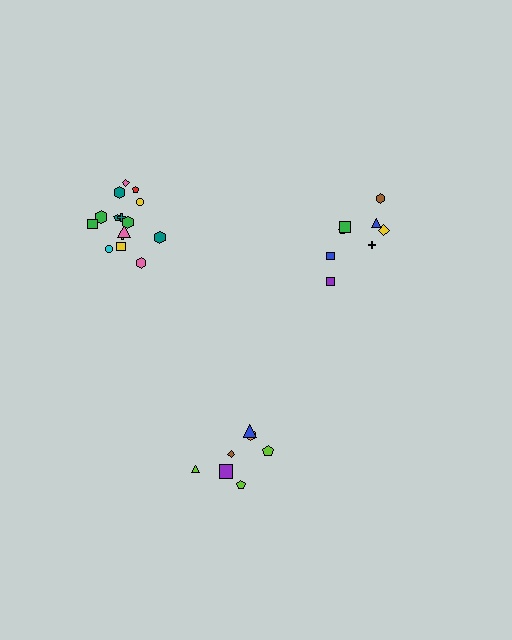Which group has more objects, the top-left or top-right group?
The top-left group.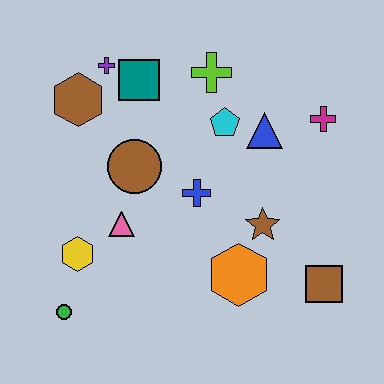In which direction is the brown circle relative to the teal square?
The brown circle is below the teal square.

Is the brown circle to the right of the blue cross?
No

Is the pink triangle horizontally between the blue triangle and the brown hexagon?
Yes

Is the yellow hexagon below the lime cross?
Yes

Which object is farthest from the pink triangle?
The magenta cross is farthest from the pink triangle.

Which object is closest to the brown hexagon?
The purple cross is closest to the brown hexagon.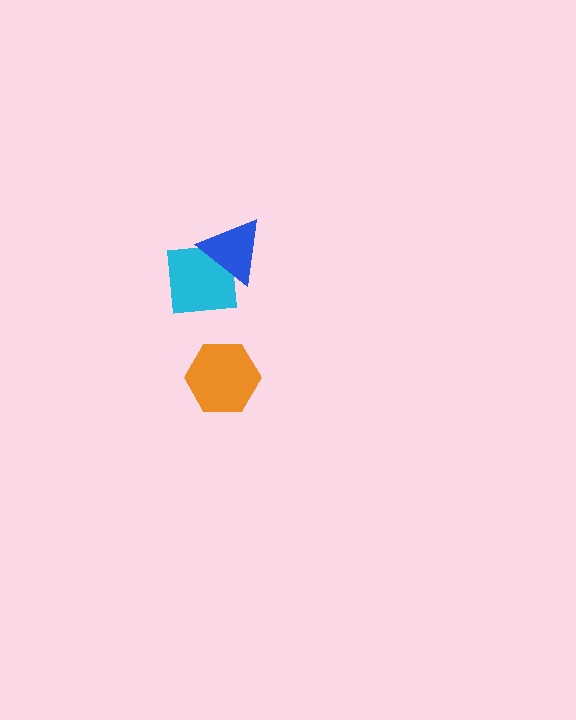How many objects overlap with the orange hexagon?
0 objects overlap with the orange hexagon.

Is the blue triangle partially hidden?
No, no other shape covers it.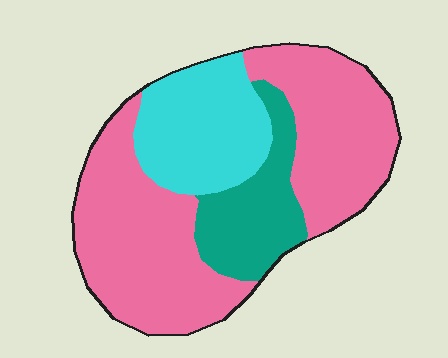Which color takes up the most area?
Pink, at roughly 60%.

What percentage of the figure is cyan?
Cyan takes up between a sixth and a third of the figure.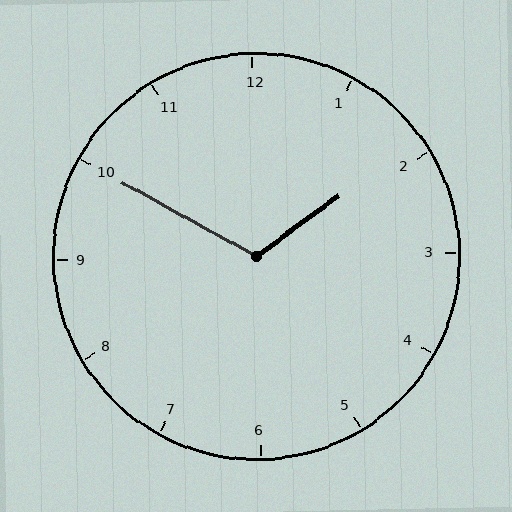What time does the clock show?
1:50.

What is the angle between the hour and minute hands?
Approximately 115 degrees.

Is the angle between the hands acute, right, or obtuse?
It is obtuse.